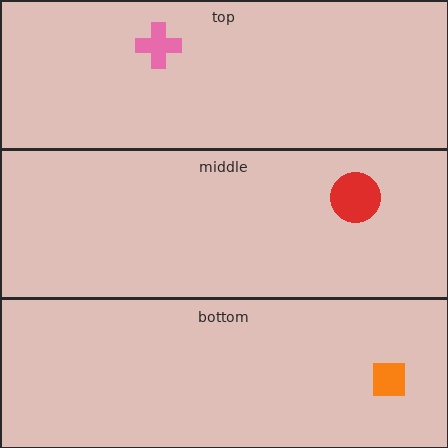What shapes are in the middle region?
The red circle.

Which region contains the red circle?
The middle region.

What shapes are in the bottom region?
The orange square.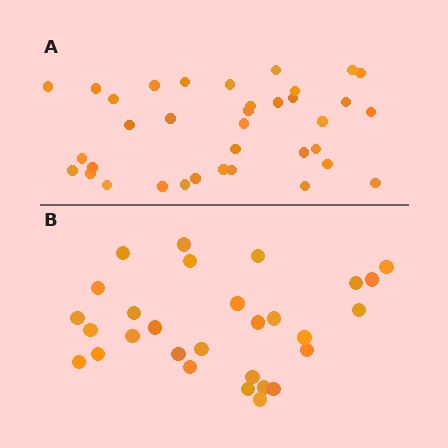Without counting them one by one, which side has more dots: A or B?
Region A (the top region) has more dots.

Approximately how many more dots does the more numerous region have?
Region A has roughly 8 or so more dots than region B.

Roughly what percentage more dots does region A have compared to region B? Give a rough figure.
About 25% more.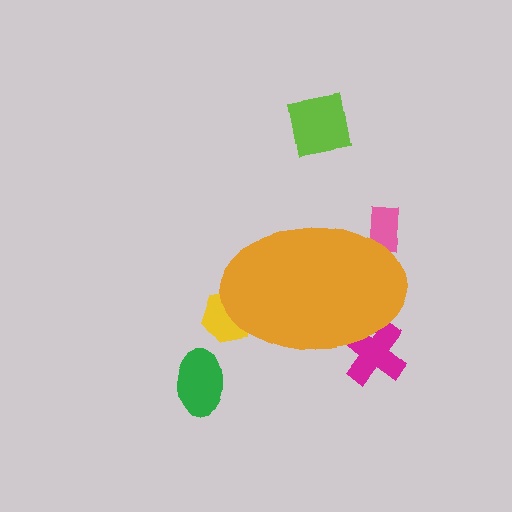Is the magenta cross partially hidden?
Yes, the magenta cross is partially hidden behind the orange ellipse.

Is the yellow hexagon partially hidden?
Yes, the yellow hexagon is partially hidden behind the orange ellipse.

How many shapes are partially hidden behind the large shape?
3 shapes are partially hidden.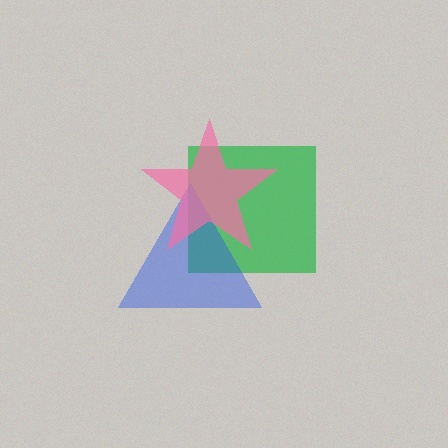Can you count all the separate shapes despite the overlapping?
Yes, there are 3 separate shapes.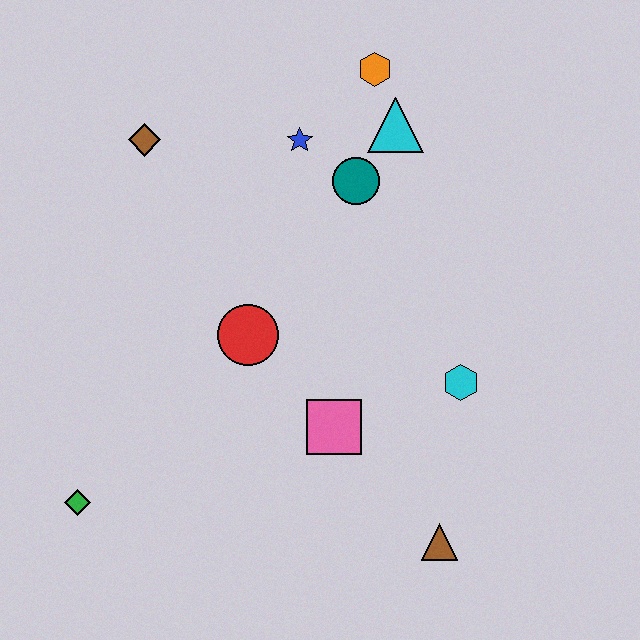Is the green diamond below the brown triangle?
No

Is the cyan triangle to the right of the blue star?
Yes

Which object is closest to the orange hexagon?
The cyan triangle is closest to the orange hexagon.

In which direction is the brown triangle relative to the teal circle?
The brown triangle is below the teal circle.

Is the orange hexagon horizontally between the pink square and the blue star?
No